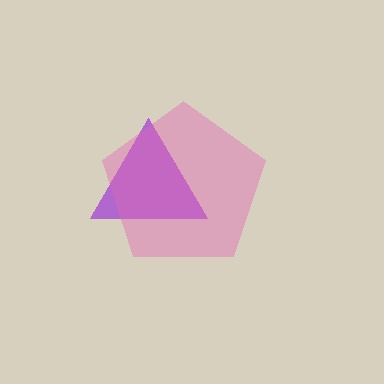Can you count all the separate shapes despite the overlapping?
Yes, there are 2 separate shapes.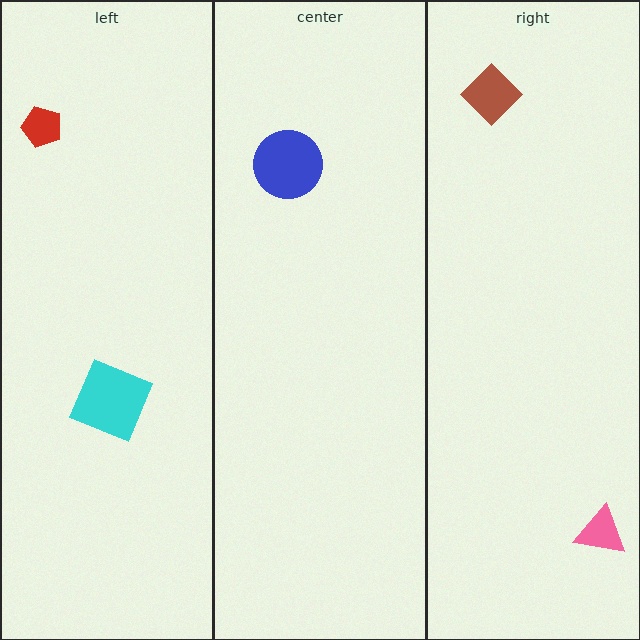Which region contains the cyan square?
The left region.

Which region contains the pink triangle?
The right region.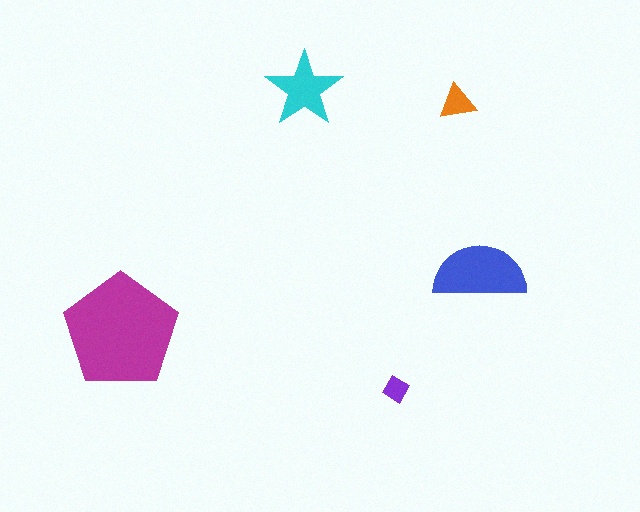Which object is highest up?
The cyan star is topmost.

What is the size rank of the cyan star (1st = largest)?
3rd.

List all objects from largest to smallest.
The magenta pentagon, the blue semicircle, the cyan star, the orange triangle, the purple diamond.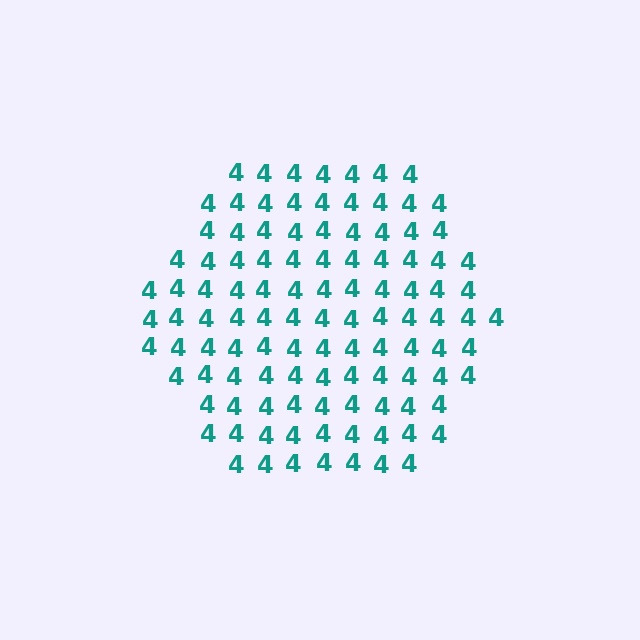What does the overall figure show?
The overall figure shows a hexagon.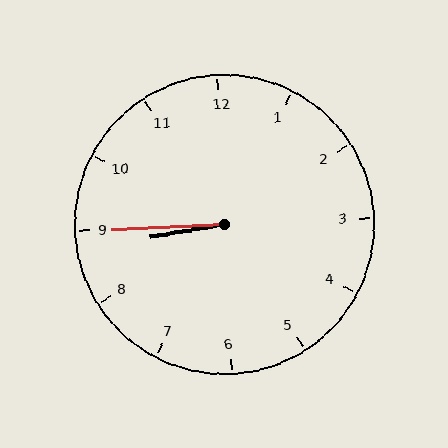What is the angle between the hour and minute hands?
Approximately 8 degrees.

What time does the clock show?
8:45.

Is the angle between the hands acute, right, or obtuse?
It is acute.